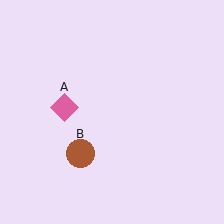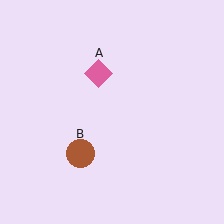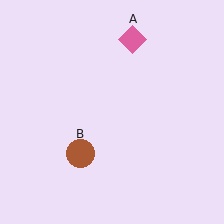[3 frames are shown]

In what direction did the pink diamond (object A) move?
The pink diamond (object A) moved up and to the right.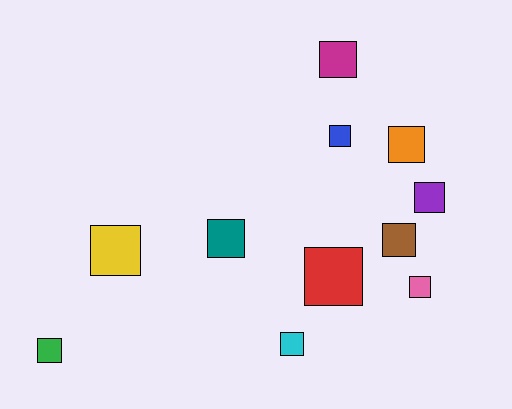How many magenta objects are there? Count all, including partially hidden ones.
There is 1 magenta object.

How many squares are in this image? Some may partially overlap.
There are 11 squares.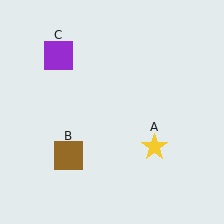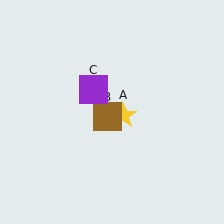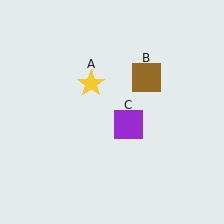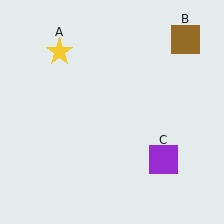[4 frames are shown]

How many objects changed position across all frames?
3 objects changed position: yellow star (object A), brown square (object B), purple square (object C).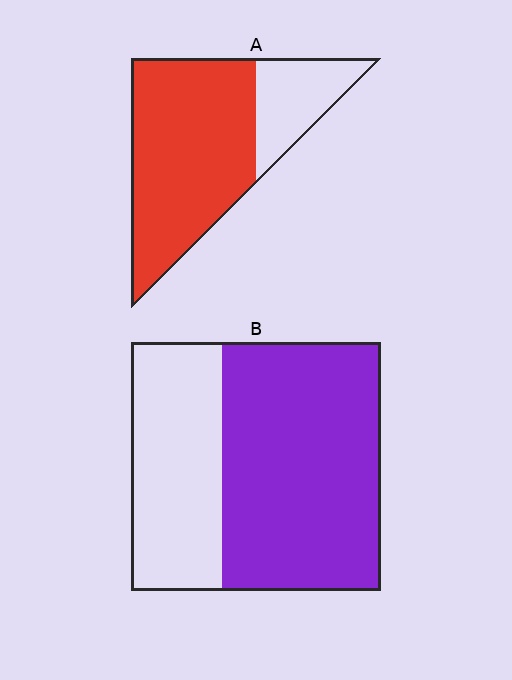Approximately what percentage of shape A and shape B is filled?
A is approximately 75% and B is approximately 65%.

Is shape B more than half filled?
Yes.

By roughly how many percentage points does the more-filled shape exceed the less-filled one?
By roughly 10 percentage points (A over B).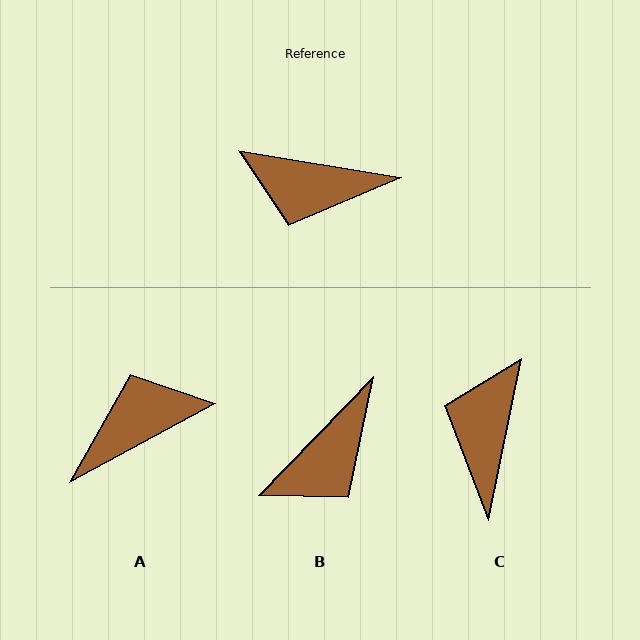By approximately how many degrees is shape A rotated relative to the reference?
Approximately 142 degrees clockwise.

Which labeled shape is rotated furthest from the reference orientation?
A, about 142 degrees away.